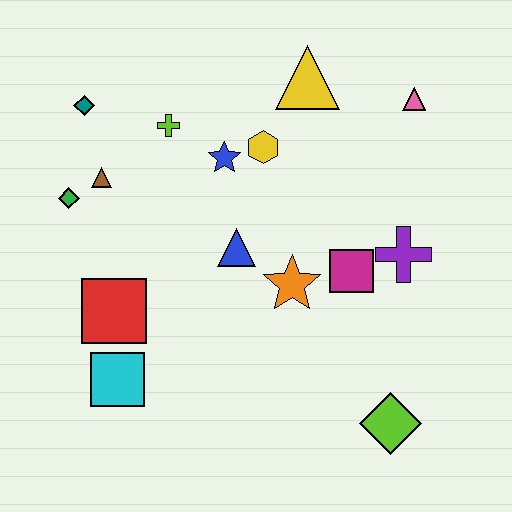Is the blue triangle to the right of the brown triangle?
Yes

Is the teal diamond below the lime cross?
No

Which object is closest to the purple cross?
The magenta square is closest to the purple cross.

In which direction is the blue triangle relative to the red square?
The blue triangle is to the right of the red square.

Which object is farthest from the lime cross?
The lime diamond is farthest from the lime cross.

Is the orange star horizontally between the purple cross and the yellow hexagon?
Yes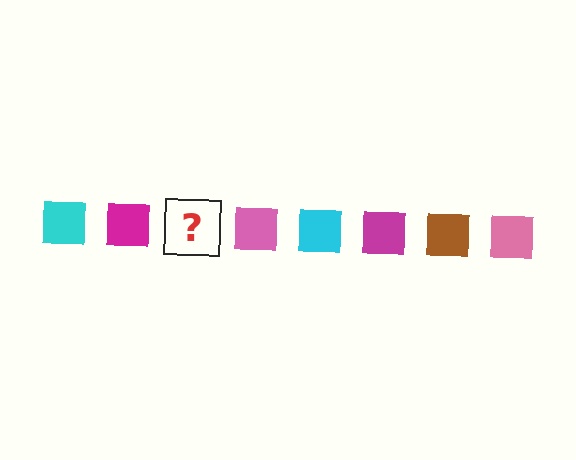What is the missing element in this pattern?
The missing element is a brown square.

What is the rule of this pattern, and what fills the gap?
The rule is that the pattern cycles through cyan, magenta, brown, pink squares. The gap should be filled with a brown square.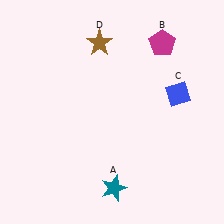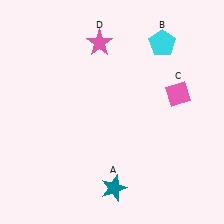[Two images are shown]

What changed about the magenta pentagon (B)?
In Image 1, B is magenta. In Image 2, it changed to cyan.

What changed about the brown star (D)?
In Image 1, D is brown. In Image 2, it changed to pink.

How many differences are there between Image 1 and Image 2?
There are 3 differences between the two images.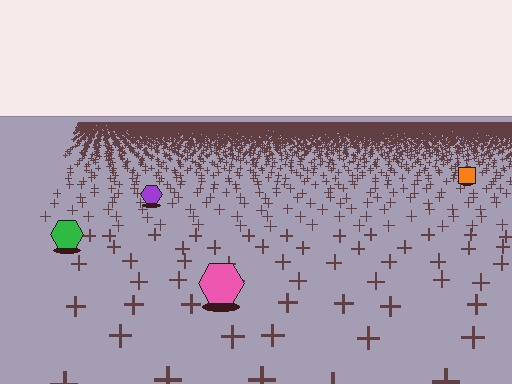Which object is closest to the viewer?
The pink hexagon is closest. The texture marks near it are larger and more spread out.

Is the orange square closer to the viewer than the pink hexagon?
No. The pink hexagon is closer — you can tell from the texture gradient: the ground texture is coarser near it.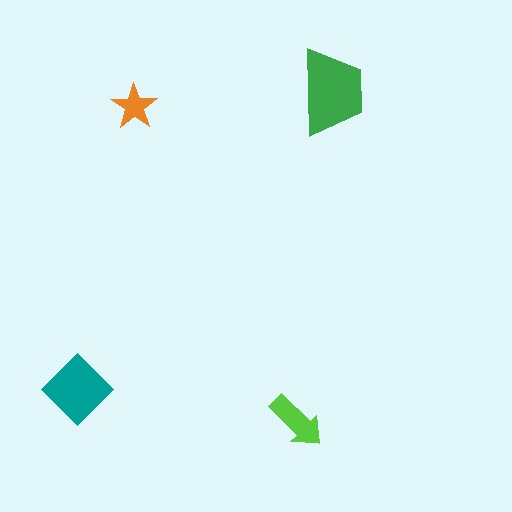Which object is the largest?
The green trapezoid.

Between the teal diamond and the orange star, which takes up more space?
The teal diamond.